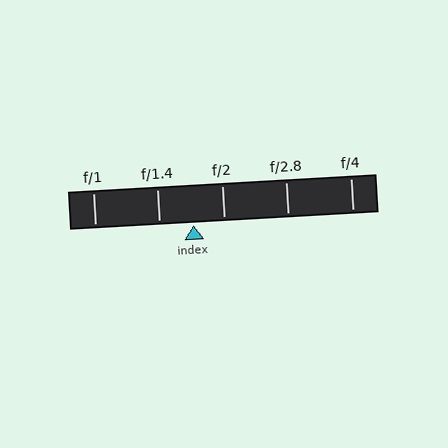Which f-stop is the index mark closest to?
The index mark is closest to f/2.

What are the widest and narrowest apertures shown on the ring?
The widest aperture shown is f/1 and the narrowest is f/4.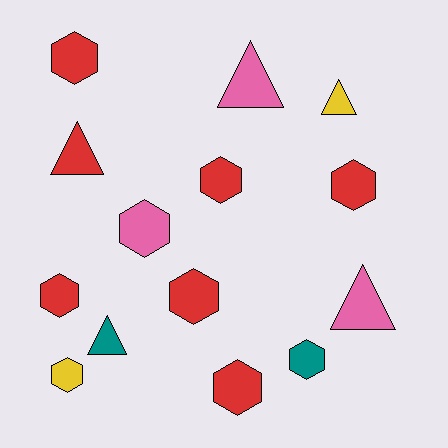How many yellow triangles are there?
There is 1 yellow triangle.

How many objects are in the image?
There are 14 objects.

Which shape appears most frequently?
Hexagon, with 9 objects.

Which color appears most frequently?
Red, with 7 objects.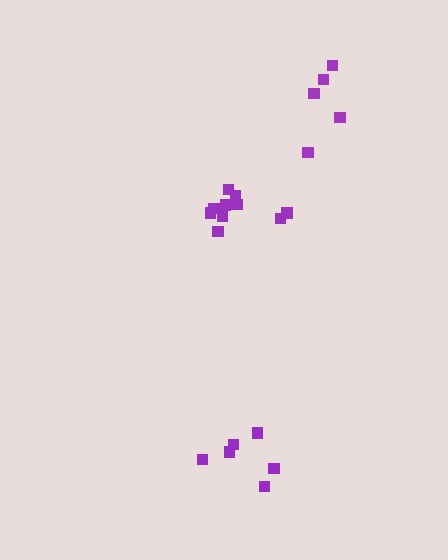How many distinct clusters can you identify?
There are 3 distinct clusters.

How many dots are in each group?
Group 1: 5 dots, Group 2: 10 dots, Group 3: 6 dots (21 total).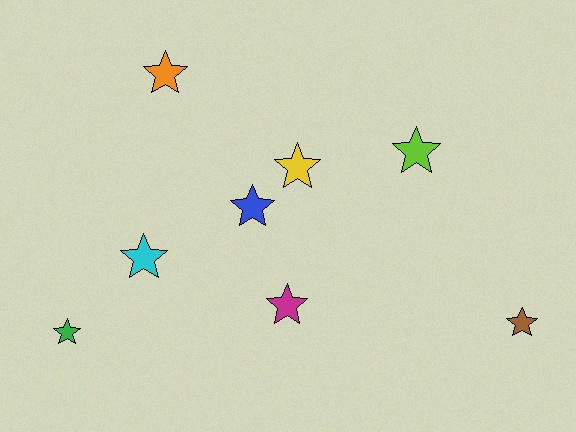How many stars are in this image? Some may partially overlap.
There are 8 stars.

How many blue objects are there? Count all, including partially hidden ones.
There is 1 blue object.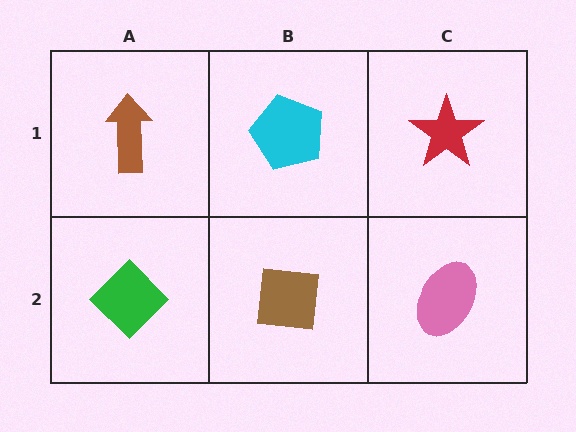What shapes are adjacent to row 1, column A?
A green diamond (row 2, column A), a cyan pentagon (row 1, column B).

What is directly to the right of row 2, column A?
A brown square.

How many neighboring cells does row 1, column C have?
2.